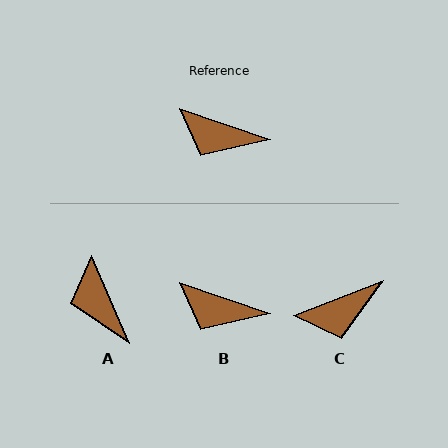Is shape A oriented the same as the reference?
No, it is off by about 47 degrees.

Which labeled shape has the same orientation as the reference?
B.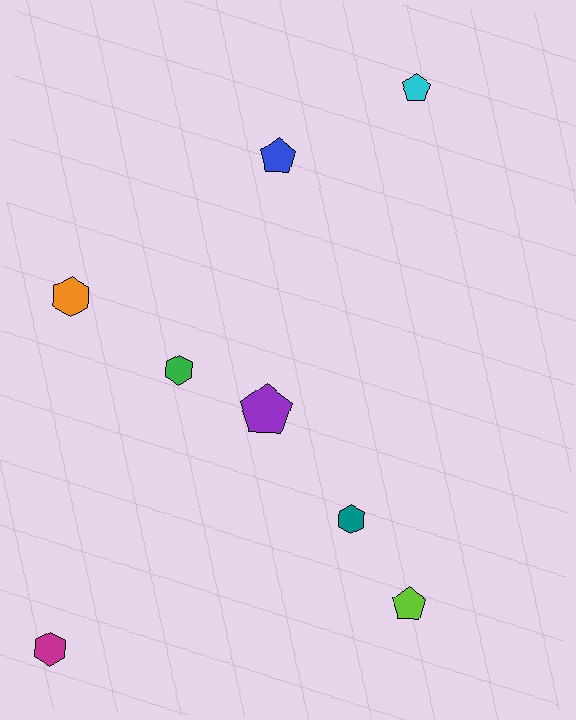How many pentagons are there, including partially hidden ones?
There are 4 pentagons.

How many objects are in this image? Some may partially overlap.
There are 8 objects.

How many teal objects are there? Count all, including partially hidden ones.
There is 1 teal object.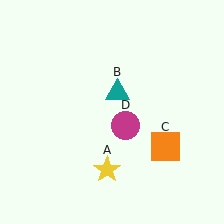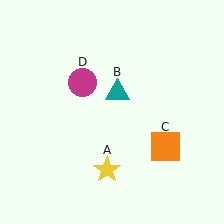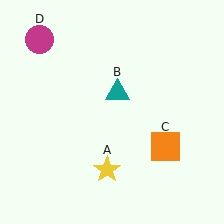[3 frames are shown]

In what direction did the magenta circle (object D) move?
The magenta circle (object D) moved up and to the left.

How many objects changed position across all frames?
1 object changed position: magenta circle (object D).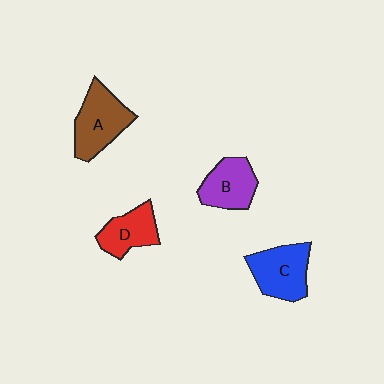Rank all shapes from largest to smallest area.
From largest to smallest: A (brown), C (blue), B (purple), D (red).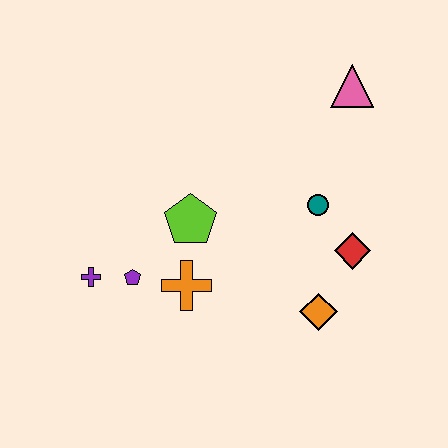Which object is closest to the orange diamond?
The red diamond is closest to the orange diamond.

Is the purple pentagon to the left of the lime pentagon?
Yes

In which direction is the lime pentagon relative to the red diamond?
The lime pentagon is to the left of the red diamond.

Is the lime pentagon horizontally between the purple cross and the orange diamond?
Yes